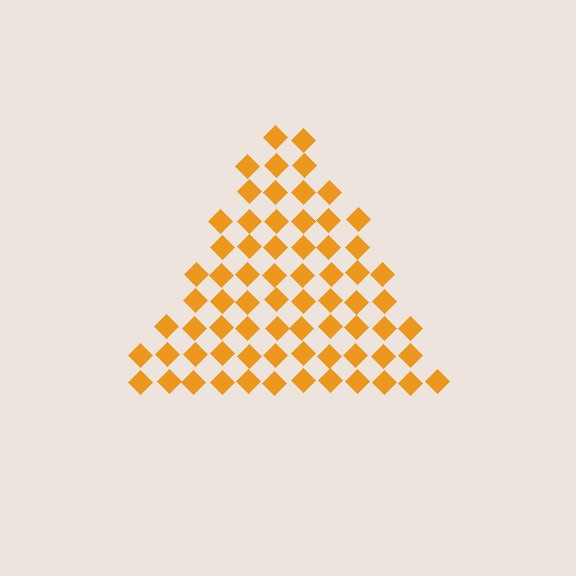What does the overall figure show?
The overall figure shows a triangle.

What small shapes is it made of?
It is made of small diamonds.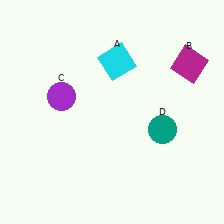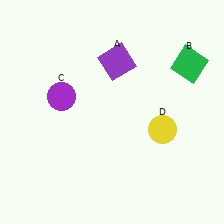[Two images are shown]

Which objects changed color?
A changed from cyan to purple. B changed from magenta to green. D changed from teal to yellow.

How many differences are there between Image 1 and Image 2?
There are 3 differences between the two images.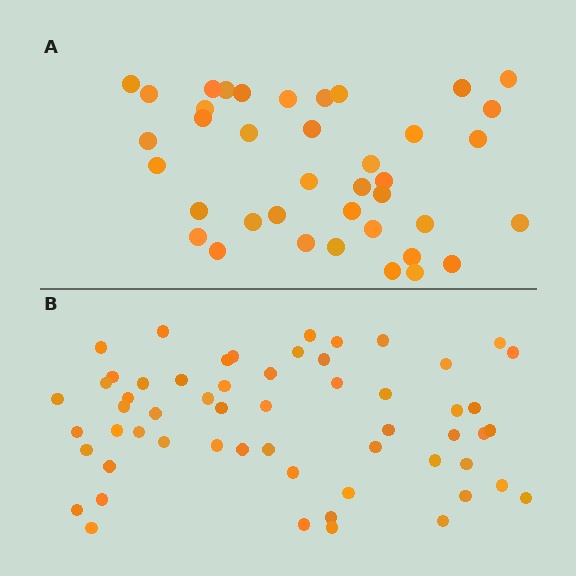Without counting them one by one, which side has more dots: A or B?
Region B (the bottom region) has more dots.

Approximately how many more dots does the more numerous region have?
Region B has approximately 20 more dots than region A.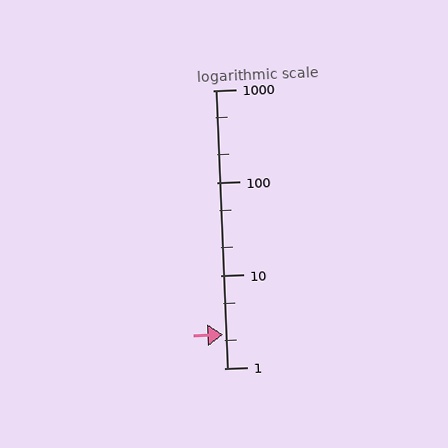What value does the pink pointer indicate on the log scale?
The pointer indicates approximately 2.3.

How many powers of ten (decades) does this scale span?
The scale spans 3 decades, from 1 to 1000.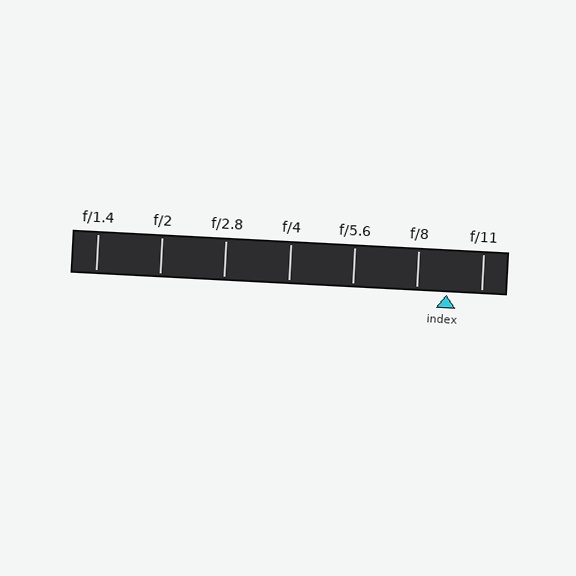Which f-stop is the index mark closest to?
The index mark is closest to f/8.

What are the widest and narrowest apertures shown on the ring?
The widest aperture shown is f/1.4 and the narrowest is f/11.